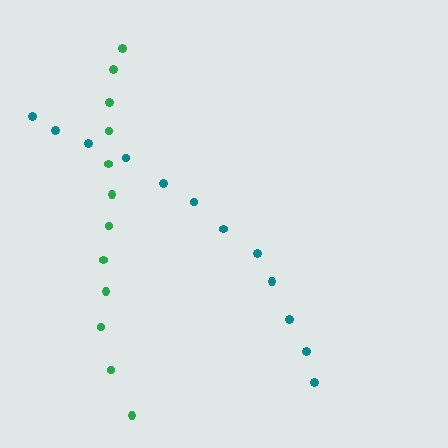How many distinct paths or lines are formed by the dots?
There are 2 distinct paths.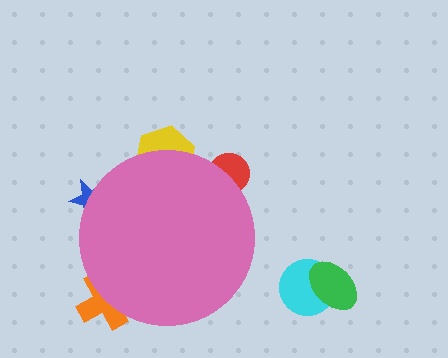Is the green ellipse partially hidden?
No, the green ellipse is fully visible.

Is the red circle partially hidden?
Yes, the red circle is partially hidden behind the pink circle.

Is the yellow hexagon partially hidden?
Yes, the yellow hexagon is partially hidden behind the pink circle.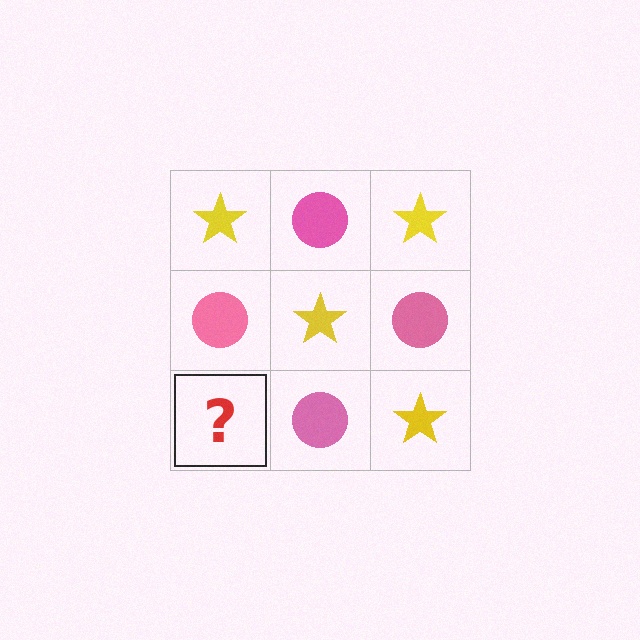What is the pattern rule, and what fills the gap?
The rule is that it alternates yellow star and pink circle in a checkerboard pattern. The gap should be filled with a yellow star.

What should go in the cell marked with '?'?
The missing cell should contain a yellow star.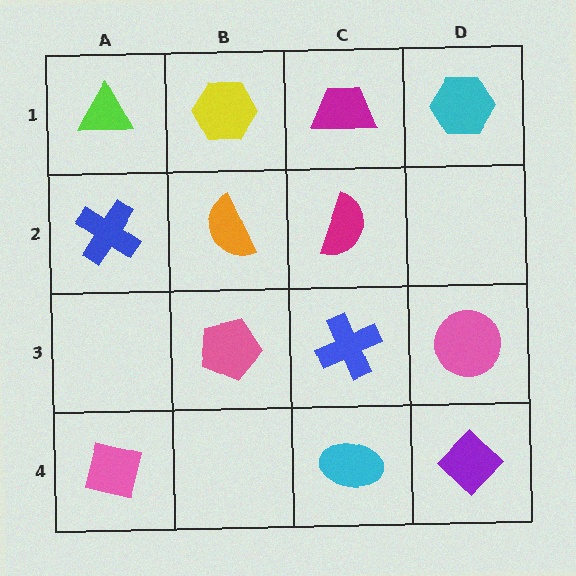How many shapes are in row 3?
3 shapes.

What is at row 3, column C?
A blue cross.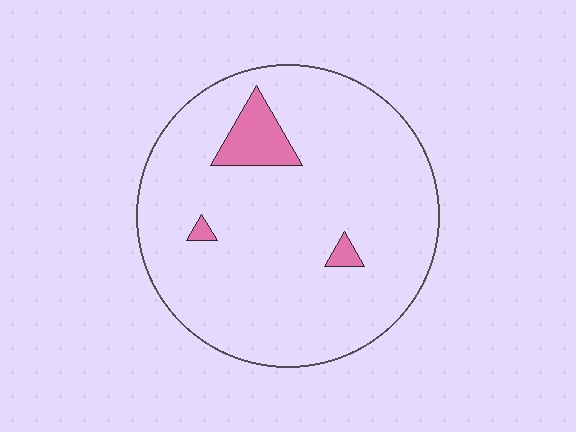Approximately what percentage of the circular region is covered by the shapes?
Approximately 5%.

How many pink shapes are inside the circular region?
3.